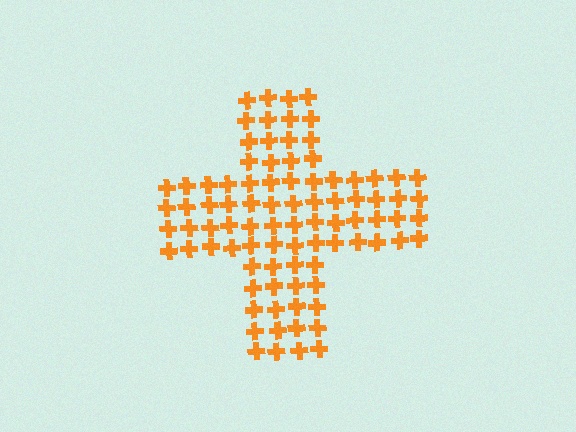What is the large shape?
The large shape is a cross.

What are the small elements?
The small elements are crosses.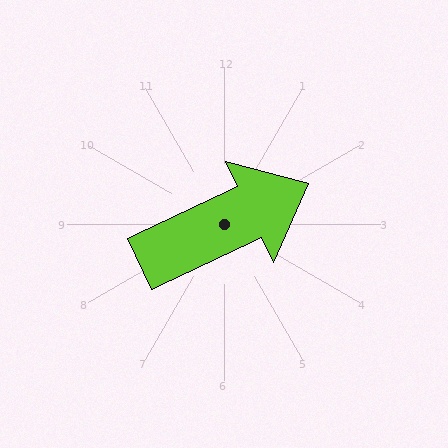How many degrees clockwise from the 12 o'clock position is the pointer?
Approximately 64 degrees.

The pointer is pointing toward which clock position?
Roughly 2 o'clock.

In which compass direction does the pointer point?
Northeast.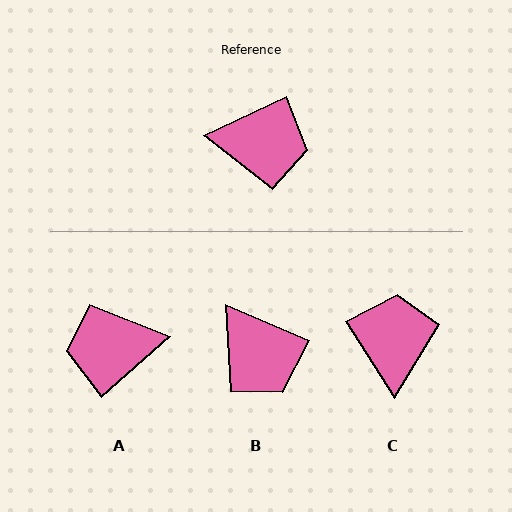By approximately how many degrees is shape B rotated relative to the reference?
Approximately 49 degrees clockwise.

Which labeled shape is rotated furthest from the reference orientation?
A, about 164 degrees away.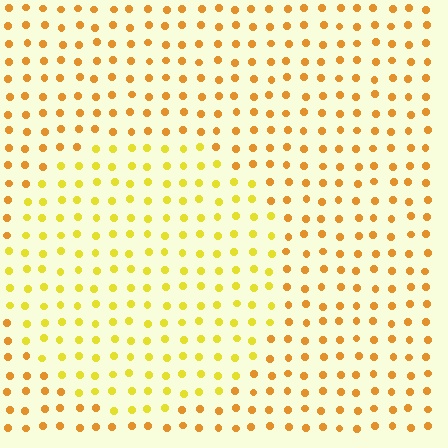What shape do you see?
I see a circle.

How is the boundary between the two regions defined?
The boundary is defined purely by a slight shift in hue (about 26 degrees). Spacing, size, and orientation are identical on both sides.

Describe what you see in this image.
The image is filled with small orange elements in a uniform arrangement. A circle-shaped region is visible where the elements are tinted to a slightly different hue, forming a subtle color boundary.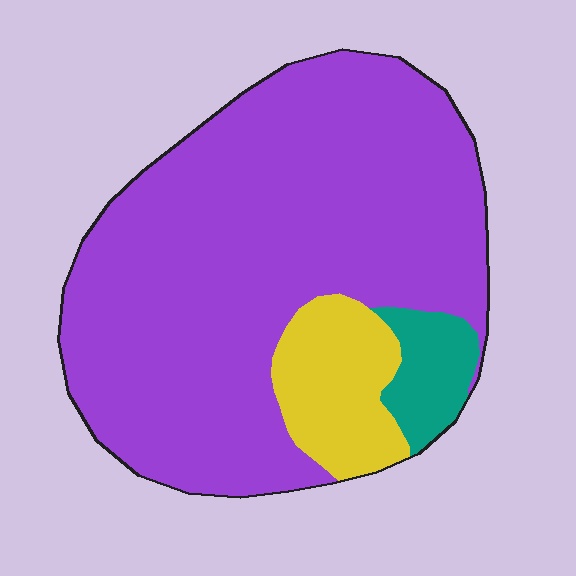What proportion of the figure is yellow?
Yellow takes up less than a quarter of the figure.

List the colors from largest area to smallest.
From largest to smallest: purple, yellow, teal.